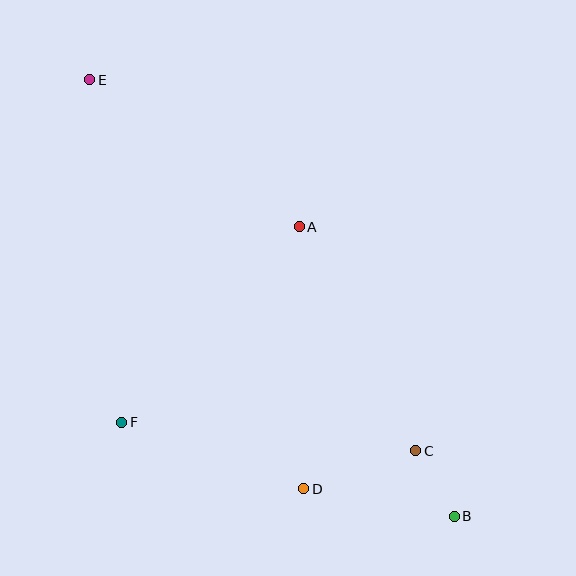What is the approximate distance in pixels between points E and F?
The distance between E and F is approximately 344 pixels.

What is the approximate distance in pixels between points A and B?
The distance between A and B is approximately 329 pixels.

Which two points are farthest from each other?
Points B and E are farthest from each other.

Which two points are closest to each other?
Points B and C are closest to each other.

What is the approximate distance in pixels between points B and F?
The distance between B and F is approximately 345 pixels.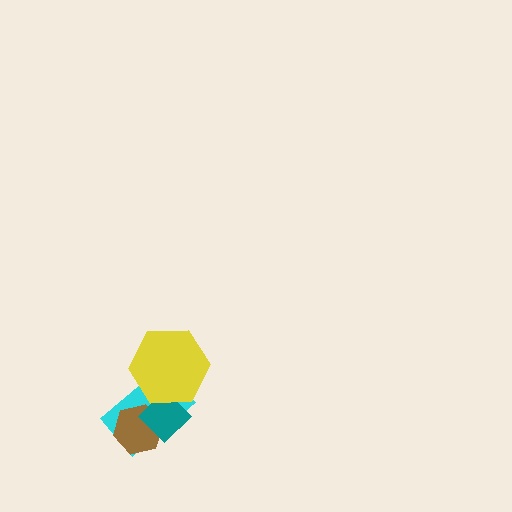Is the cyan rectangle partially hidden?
Yes, it is partially covered by another shape.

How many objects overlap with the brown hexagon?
2 objects overlap with the brown hexagon.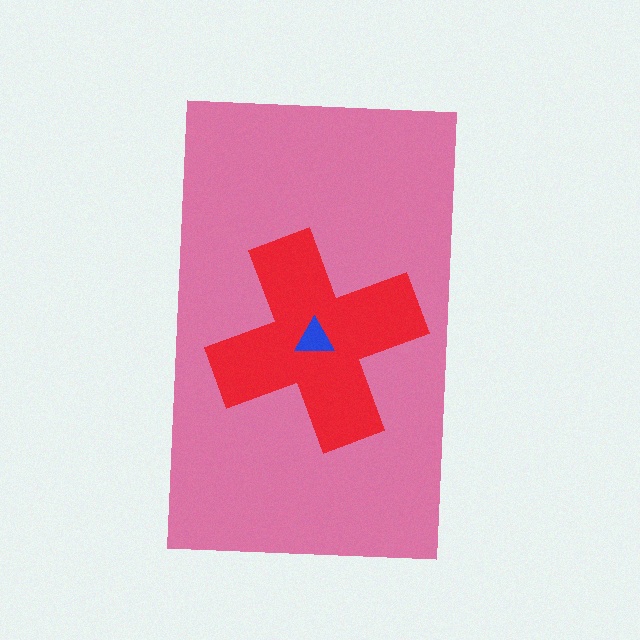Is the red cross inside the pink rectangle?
Yes.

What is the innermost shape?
The blue triangle.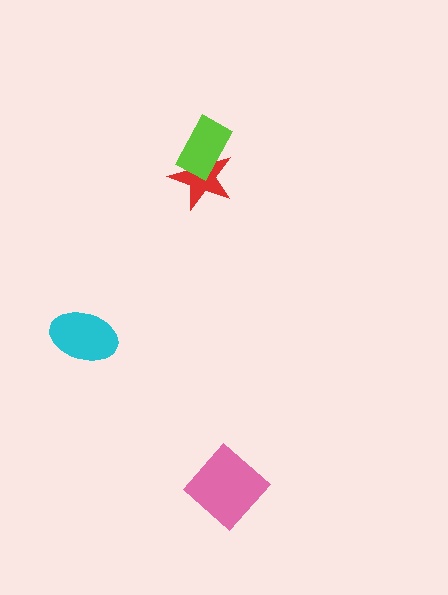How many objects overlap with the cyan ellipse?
0 objects overlap with the cyan ellipse.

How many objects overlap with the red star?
1 object overlaps with the red star.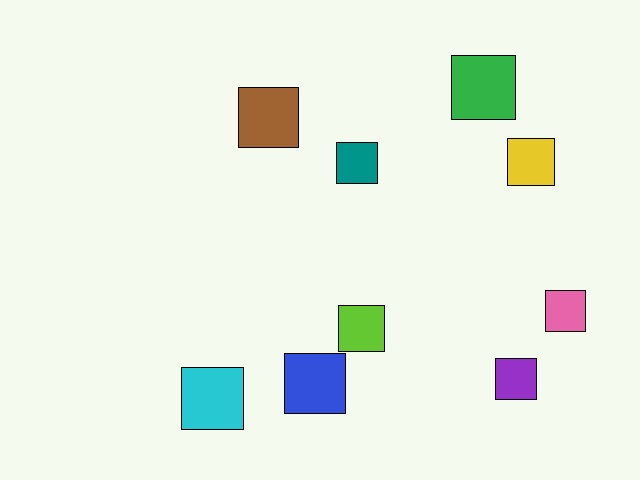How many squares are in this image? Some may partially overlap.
There are 9 squares.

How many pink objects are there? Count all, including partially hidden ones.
There is 1 pink object.